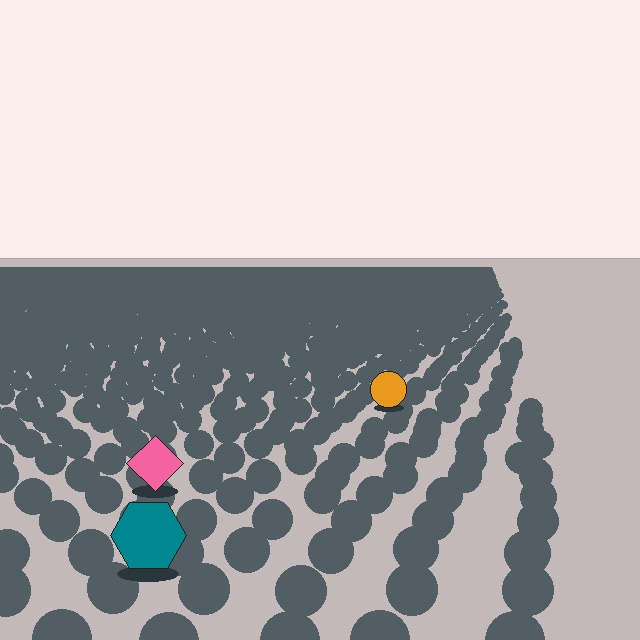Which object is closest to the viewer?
The teal hexagon is closest. The texture marks near it are larger and more spread out.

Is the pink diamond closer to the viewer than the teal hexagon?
No. The teal hexagon is closer — you can tell from the texture gradient: the ground texture is coarser near it.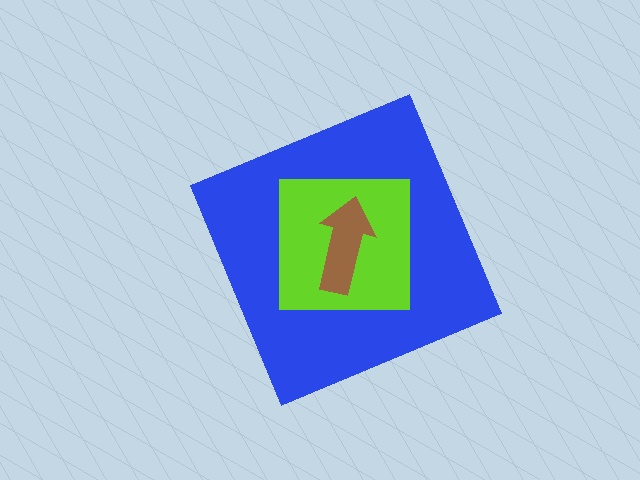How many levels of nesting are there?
3.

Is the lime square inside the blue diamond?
Yes.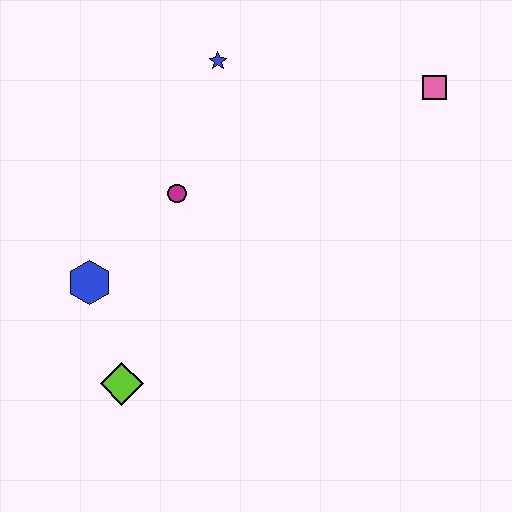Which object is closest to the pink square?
The blue star is closest to the pink square.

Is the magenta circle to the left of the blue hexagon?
No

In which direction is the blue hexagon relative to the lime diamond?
The blue hexagon is above the lime diamond.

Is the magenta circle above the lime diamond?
Yes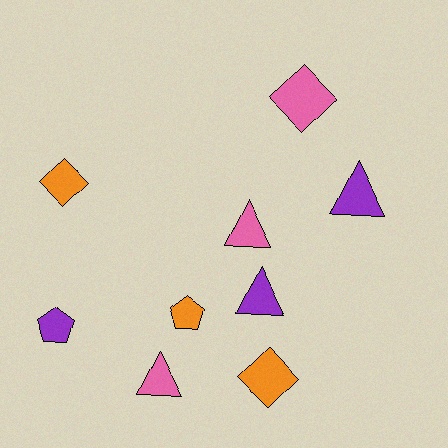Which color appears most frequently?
Purple, with 3 objects.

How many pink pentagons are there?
There are no pink pentagons.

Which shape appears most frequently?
Triangle, with 4 objects.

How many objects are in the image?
There are 9 objects.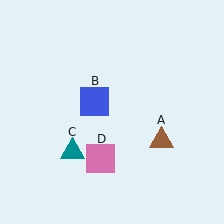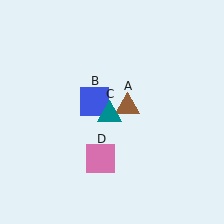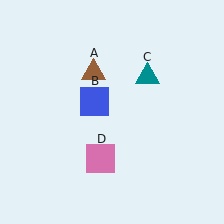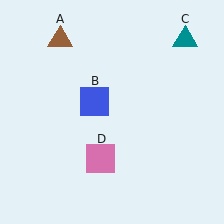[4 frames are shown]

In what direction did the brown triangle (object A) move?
The brown triangle (object A) moved up and to the left.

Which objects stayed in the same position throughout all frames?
Blue square (object B) and pink square (object D) remained stationary.